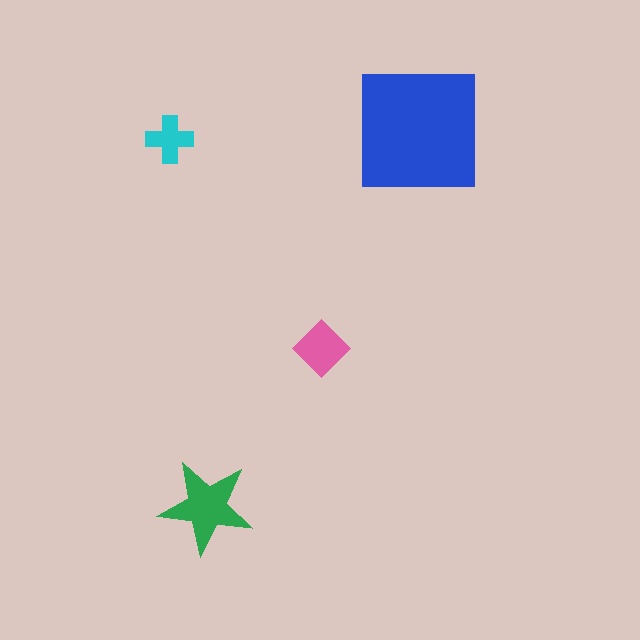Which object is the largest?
The blue square.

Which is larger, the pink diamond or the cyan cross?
The pink diamond.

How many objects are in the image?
There are 4 objects in the image.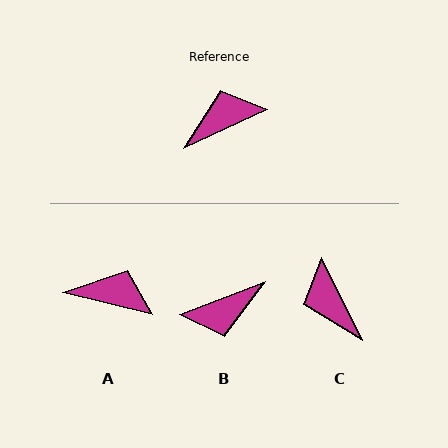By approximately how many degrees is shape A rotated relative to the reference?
Approximately 38 degrees clockwise.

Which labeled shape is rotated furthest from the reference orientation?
B, about 176 degrees away.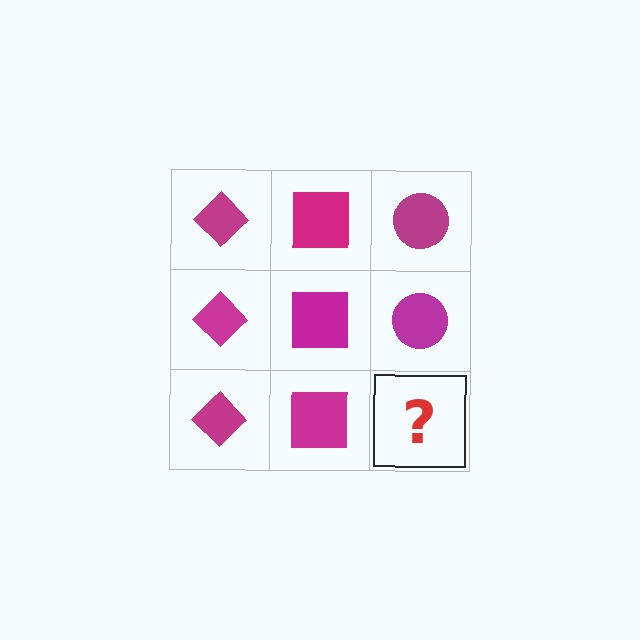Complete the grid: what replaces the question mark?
The question mark should be replaced with a magenta circle.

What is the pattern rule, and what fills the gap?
The rule is that each column has a consistent shape. The gap should be filled with a magenta circle.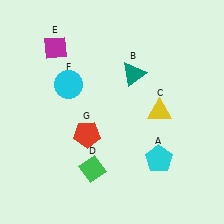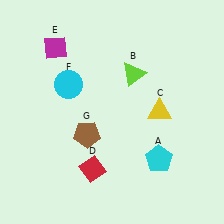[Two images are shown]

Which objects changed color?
B changed from teal to lime. D changed from green to red. G changed from red to brown.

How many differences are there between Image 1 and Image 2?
There are 3 differences between the two images.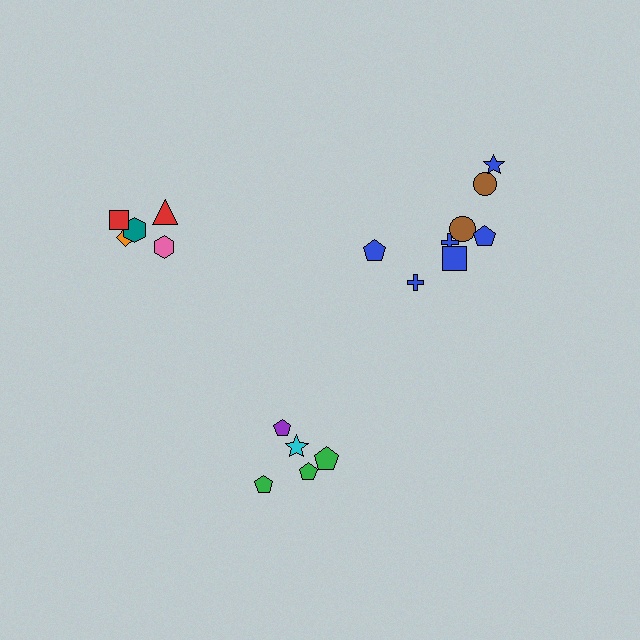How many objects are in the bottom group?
There are 5 objects.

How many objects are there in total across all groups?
There are 18 objects.